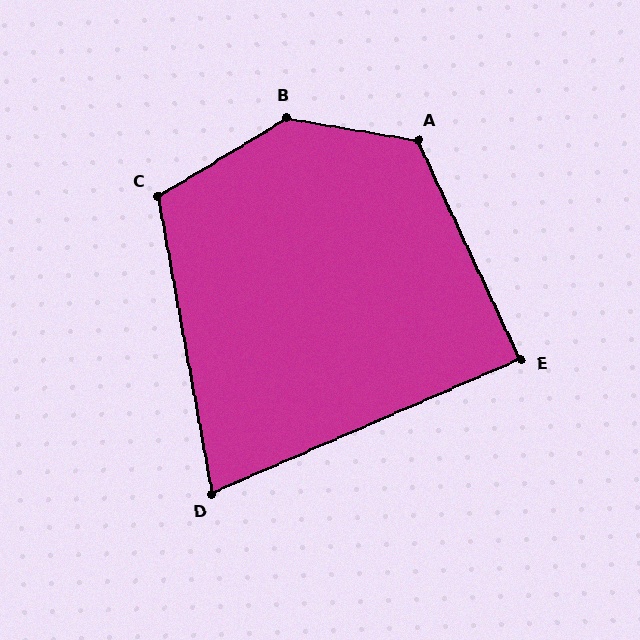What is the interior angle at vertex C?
Approximately 111 degrees (obtuse).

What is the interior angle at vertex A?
Approximately 125 degrees (obtuse).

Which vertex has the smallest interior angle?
D, at approximately 77 degrees.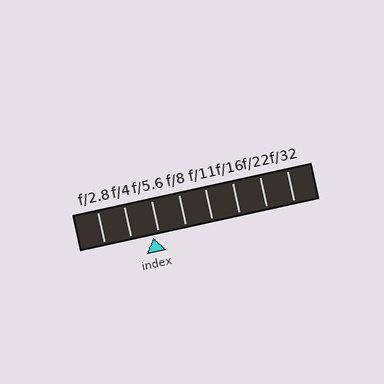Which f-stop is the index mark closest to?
The index mark is closest to f/5.6.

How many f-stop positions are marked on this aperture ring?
There are 8 f-stop positions marked.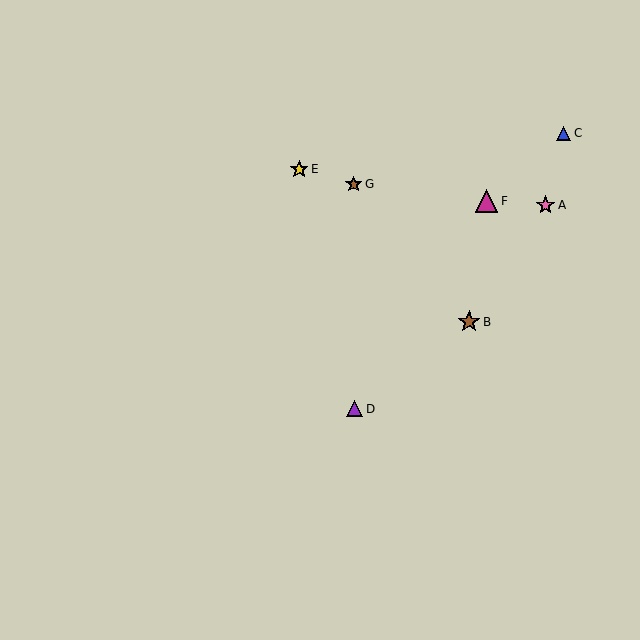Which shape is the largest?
The magenta triangle (labeled F) is the largest.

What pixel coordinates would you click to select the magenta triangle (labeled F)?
Click at (487, 201) to select the magenta triangle F.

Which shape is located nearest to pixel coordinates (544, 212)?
The pink star (labeled A) at (546, 205) is nearest to that location.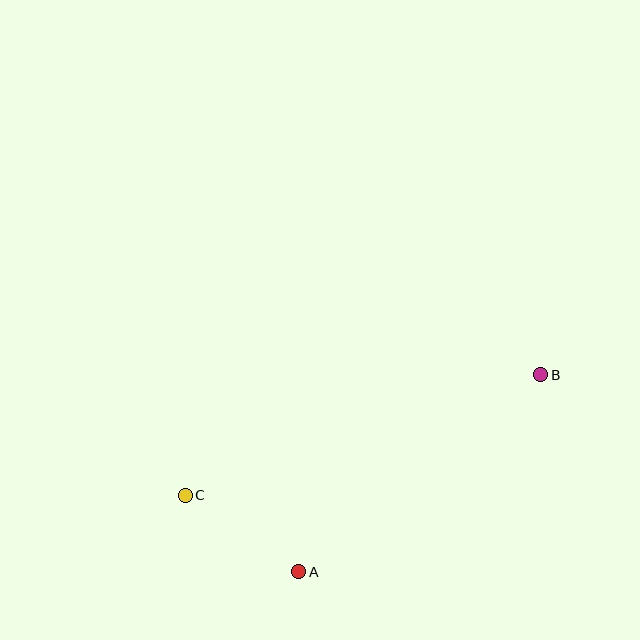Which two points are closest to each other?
Points A and C are closest to each other.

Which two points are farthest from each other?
Points B and C are farthest from each other.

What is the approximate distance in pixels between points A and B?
The distance between A and B is approximately 312 pixels.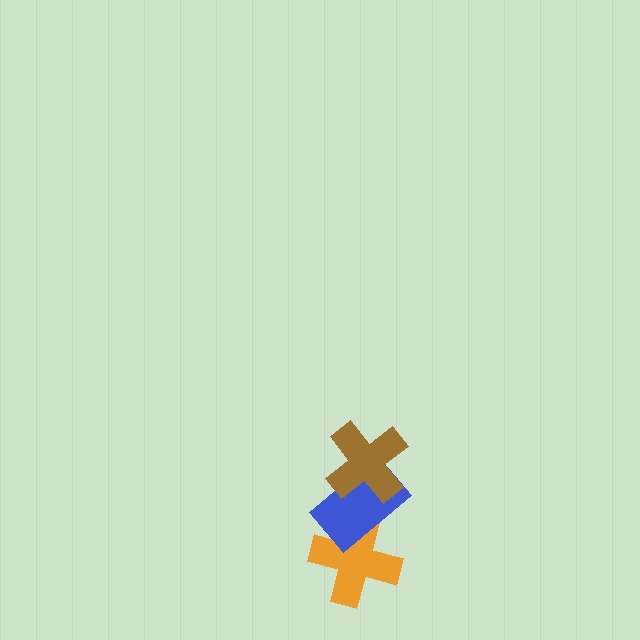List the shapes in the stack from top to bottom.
From top to bottom: the brown cross, the blue rectangle, the orange cross.